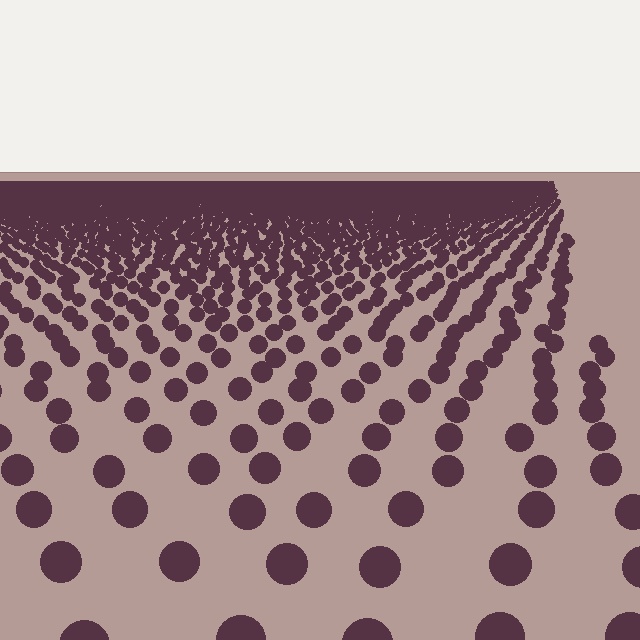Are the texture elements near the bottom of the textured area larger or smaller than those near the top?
Larger. Near the bottom, elements are closer to the viewer and appear at a bigger on-screen size.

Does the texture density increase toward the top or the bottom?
Density increases toward the top.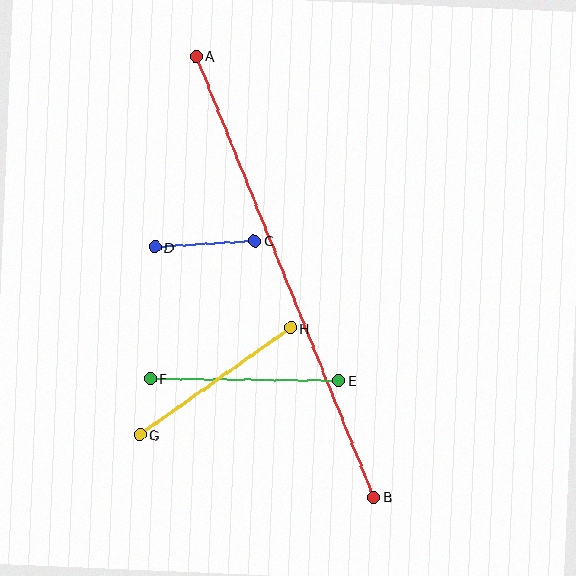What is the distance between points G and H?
The distance is approximately 185 pixels.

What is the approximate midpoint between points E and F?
The midpoint is at approximately (245, 380) pixels.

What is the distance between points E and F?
The distance is approximately 189 pixels.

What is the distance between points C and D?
The distance is approximately 100 pixels.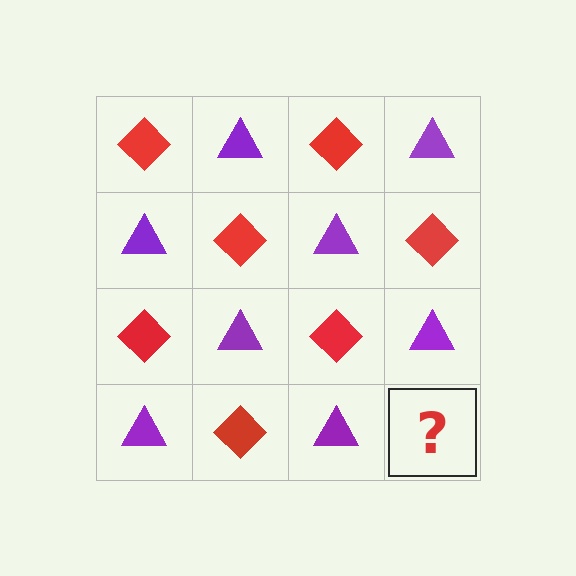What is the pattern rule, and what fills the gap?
The rule is that it alternates red diamond and purple triangle in a checkerboard pattern. The gap should be filled with a red diamond.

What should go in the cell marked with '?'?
The missing cell should contain a red diamond.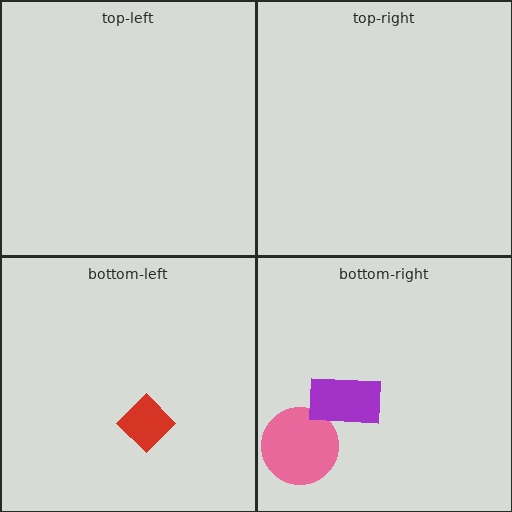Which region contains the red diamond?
The bottom-left region.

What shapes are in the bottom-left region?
The red diamond.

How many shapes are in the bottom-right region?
2.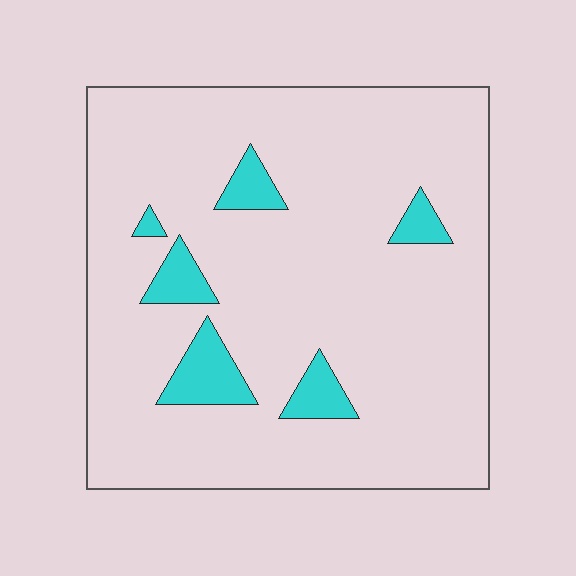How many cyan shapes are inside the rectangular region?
6.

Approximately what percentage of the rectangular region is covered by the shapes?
Approximately 10%.